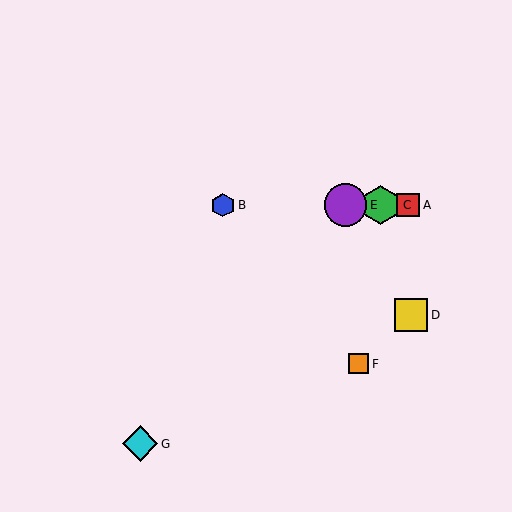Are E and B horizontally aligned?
Yes, both are at y≈205.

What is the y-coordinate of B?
Object B is at y≈205.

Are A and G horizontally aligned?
No, A is at y≈205 and G is at y≈444.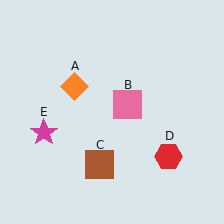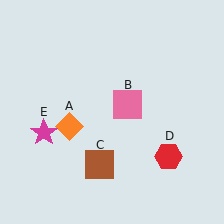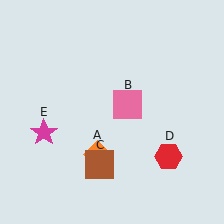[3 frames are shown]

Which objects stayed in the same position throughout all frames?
Pink square (object B) and brown square (object C) and red hexagon (object D) and magenta star (object E) remained stationary.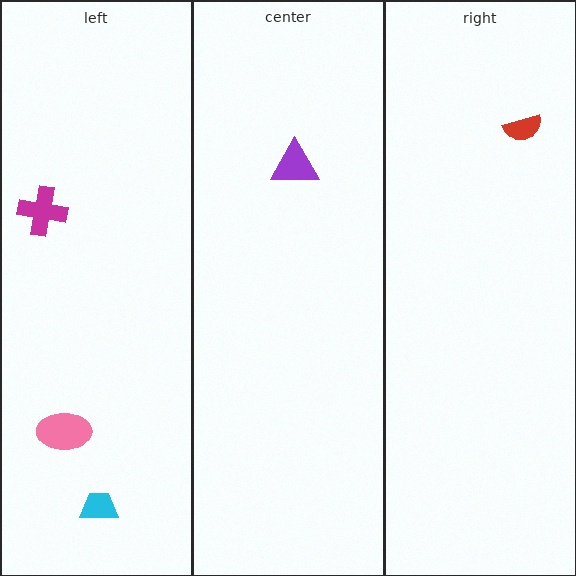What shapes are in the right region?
The red semicircle.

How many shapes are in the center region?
1.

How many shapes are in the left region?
3.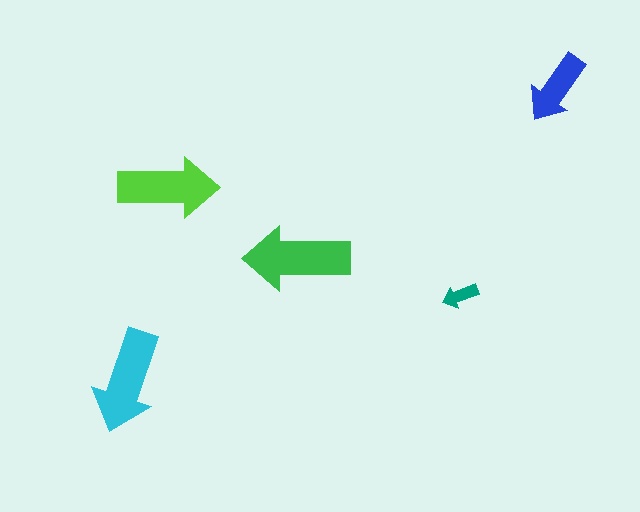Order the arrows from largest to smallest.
the green one, the cyan one, the lime one, the blue one, the teal one.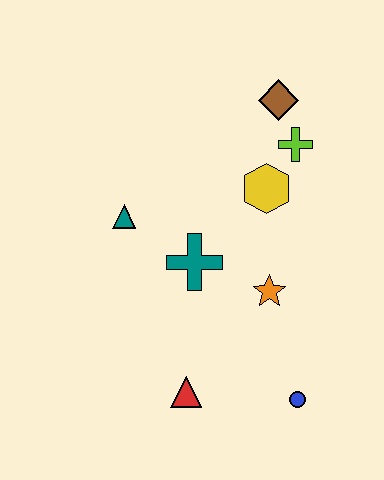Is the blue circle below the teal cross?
Yes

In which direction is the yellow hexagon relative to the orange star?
The yellow hexagon is above the orange star.